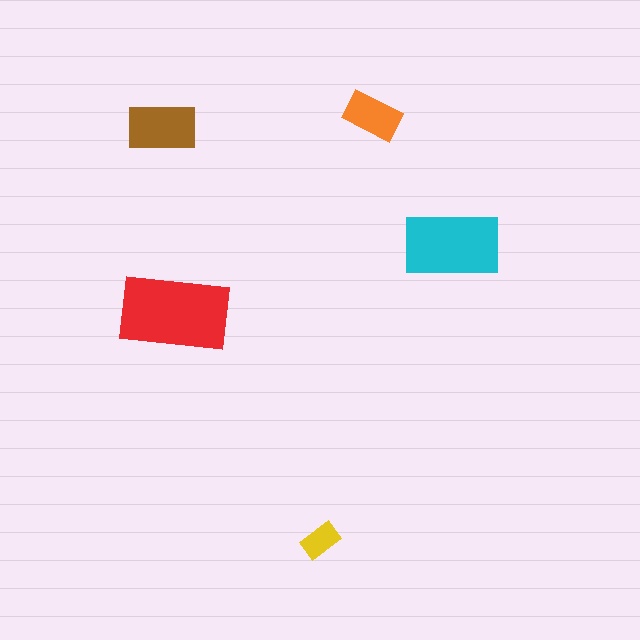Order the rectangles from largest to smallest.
the red one, the cyan one, the brown one, the orange one, the yellow one.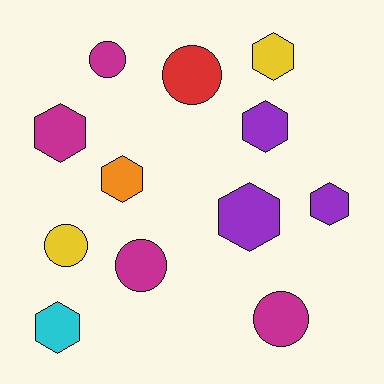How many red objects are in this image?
There is 1 red object.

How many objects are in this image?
There are 12 objects.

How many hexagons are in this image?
There are 7 hexagons.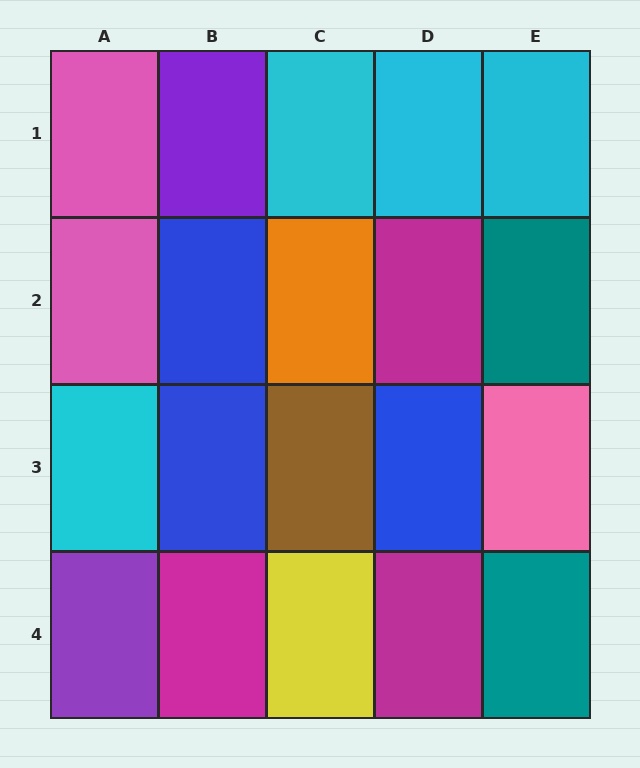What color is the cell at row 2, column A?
Pink.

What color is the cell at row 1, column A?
Pink.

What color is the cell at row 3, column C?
Brown.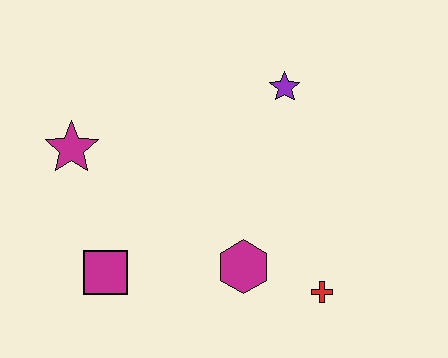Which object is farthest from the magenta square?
The purple star is farthest from the magenta square.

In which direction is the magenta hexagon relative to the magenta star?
The magenta hexagon is to the right of the magenta star.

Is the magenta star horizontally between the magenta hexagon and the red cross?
No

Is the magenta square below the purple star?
Yes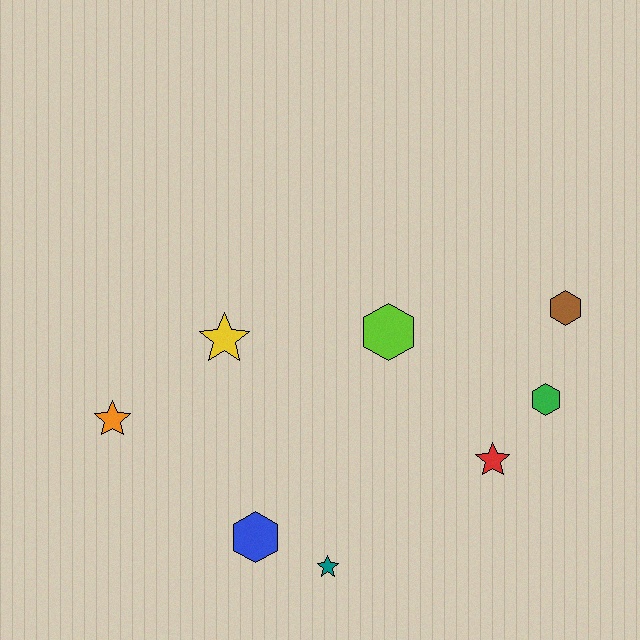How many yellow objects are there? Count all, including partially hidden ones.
There is 1 yellow object.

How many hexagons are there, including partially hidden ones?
There are 4 hexagons.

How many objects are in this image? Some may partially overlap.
There are 8 objects.